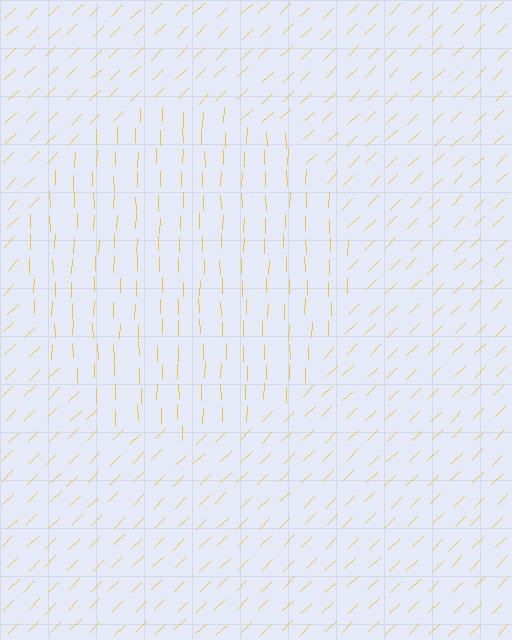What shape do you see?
I see a circle.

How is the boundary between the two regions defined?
The boundary is defined purely by a change in line orientation (approximately 45 degrees difference). All lines are the same color and thickness.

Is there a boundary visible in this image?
Yes, there is a texture boundary formed by a change in line orientation.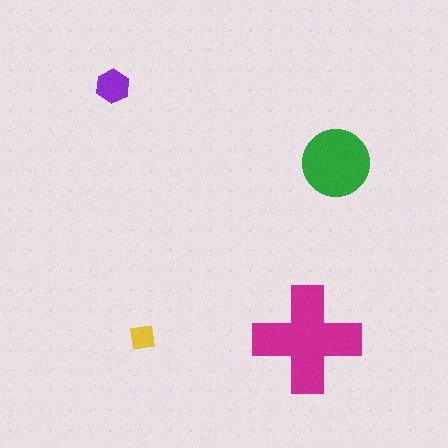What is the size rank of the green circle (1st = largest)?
2nd.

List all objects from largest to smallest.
The magenta cross, the green circle, the purple hexagon, the yellow square.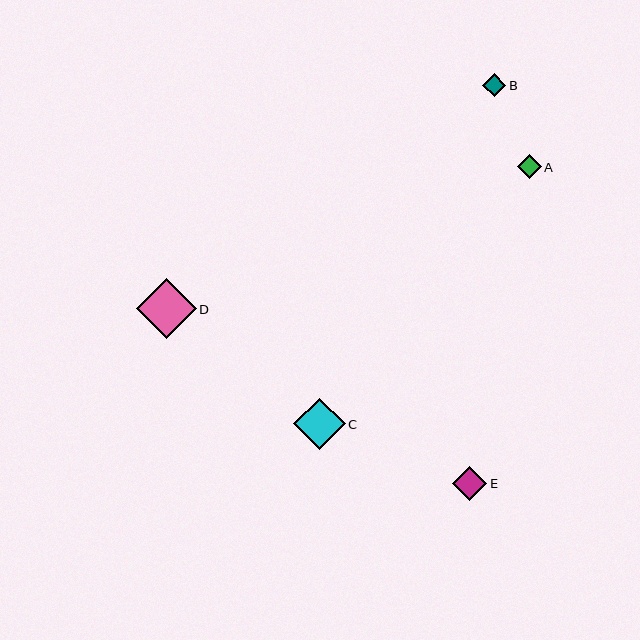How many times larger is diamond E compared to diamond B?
Diamond E is approximately 1.5 times the size of diamond B.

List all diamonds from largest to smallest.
From largest to smallest: D, C, E, A, B.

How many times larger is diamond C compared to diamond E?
Diamond C is approximately 1.5 times the size of diamond E.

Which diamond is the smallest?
Diamond B is the smallest with a size of approximately 23 pixels.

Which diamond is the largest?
Diamond D is the largest with a size of approximately 59 pixels.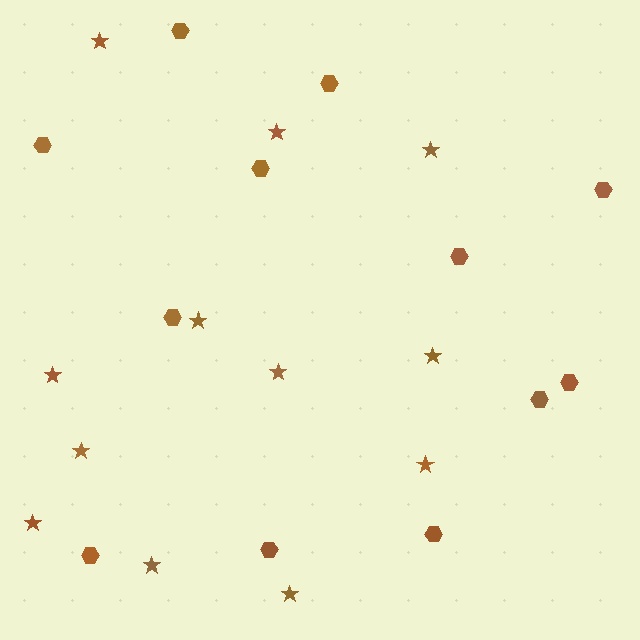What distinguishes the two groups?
There are 2 groups: one group of hexagons (12) and one group of stars (12).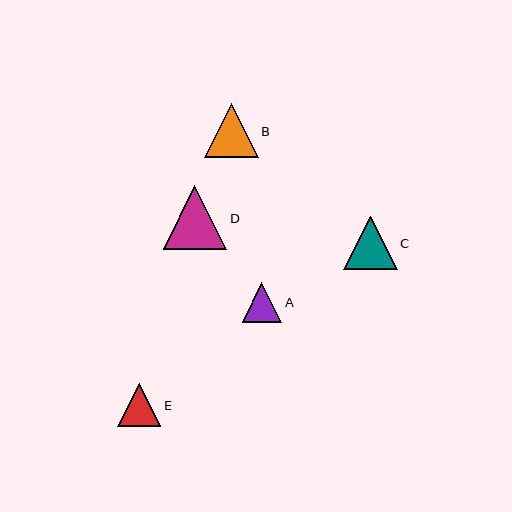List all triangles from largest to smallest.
From largest to smallest: D, B, C, E, A.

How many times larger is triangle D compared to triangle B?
Triangle D is approximately 1.2 times the size of triangle B.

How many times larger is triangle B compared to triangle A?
Triangle B is approximately 1.4 times the size of triangle A.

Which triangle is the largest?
Triangle D is the largest with a size of approximately 64 pixels.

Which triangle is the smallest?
Triangle A is the smallest with a size of approximately 40 pixels.